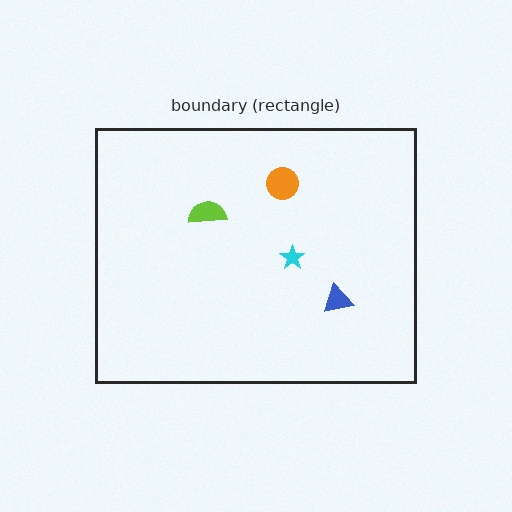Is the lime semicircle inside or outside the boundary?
Inside.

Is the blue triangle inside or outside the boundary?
Inside.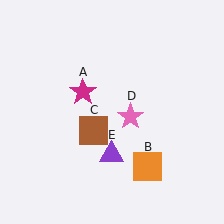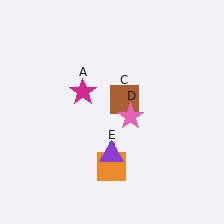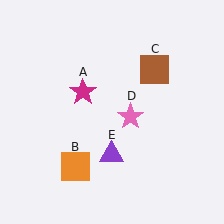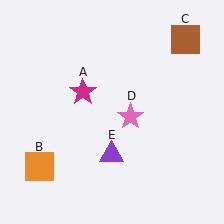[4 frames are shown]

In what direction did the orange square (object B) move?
The orange square (object B) moved left.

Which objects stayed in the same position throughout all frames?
Magenta star (object A) and pink star (object D) and purple triangle (object E) remained stationary.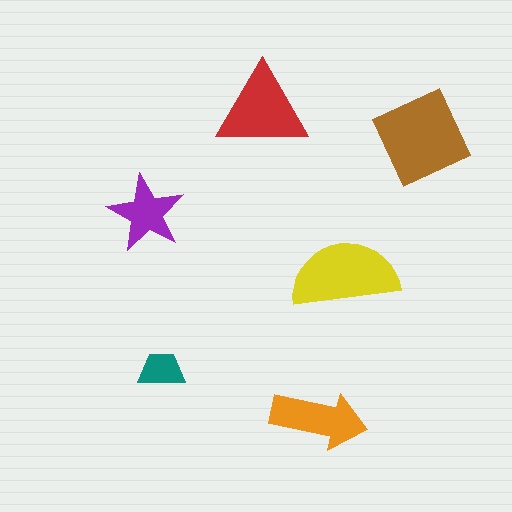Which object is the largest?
The brown square.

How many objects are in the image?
There are 6 objects in the image.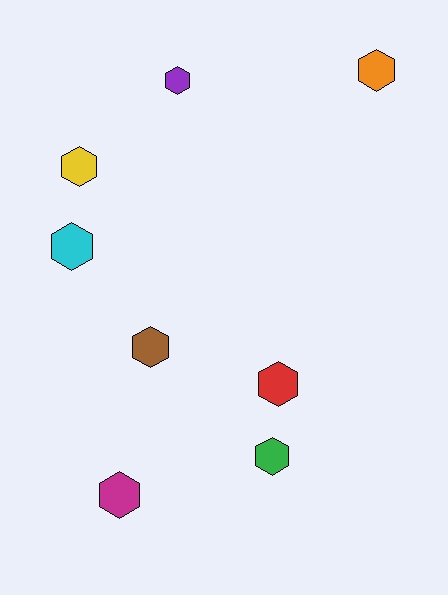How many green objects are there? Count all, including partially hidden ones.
There is 1 green object.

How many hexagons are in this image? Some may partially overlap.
There are 8 hexagons.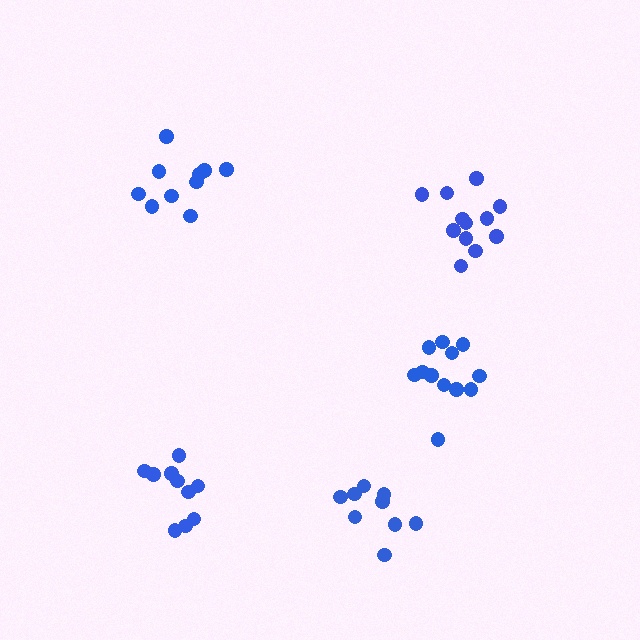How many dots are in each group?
Group 1: 13 dots, Group 2: 9 dots, Group 3: 10 dots, Group 4: 10 dots, Group 5: 12 dots (54 total).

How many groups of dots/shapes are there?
There are 5 groups.